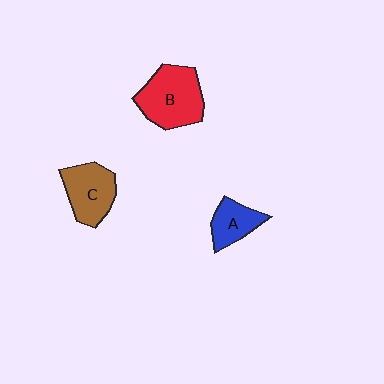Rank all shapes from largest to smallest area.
From largest to smallest: B (red), C (brown), A (blue).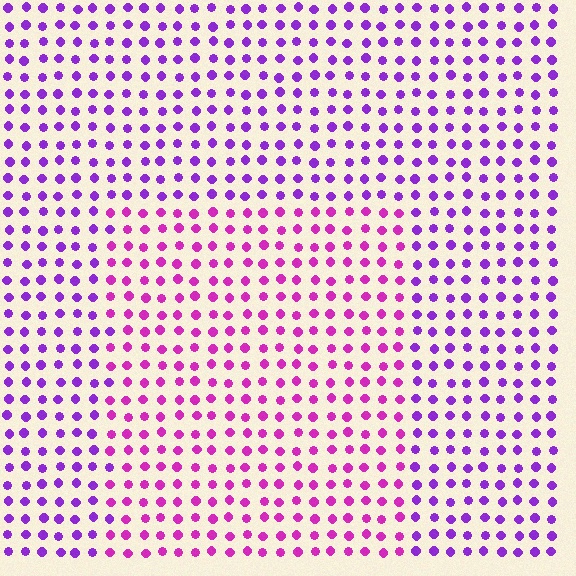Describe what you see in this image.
The image is filled with small purple elements in a uniform arrangement. A rectangle-shaped region is visible where the elements are tinted to a slightly different hue, forming a subtle color boundary.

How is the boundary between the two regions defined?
The boundary is defined purely by a slight shift in hue (about 32 degrees). Spacing, size, and orientation are identical on both sides.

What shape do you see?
I see a rectangle.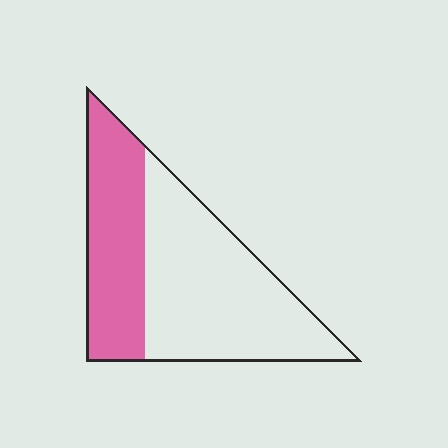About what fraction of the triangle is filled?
About three eighths (3/8).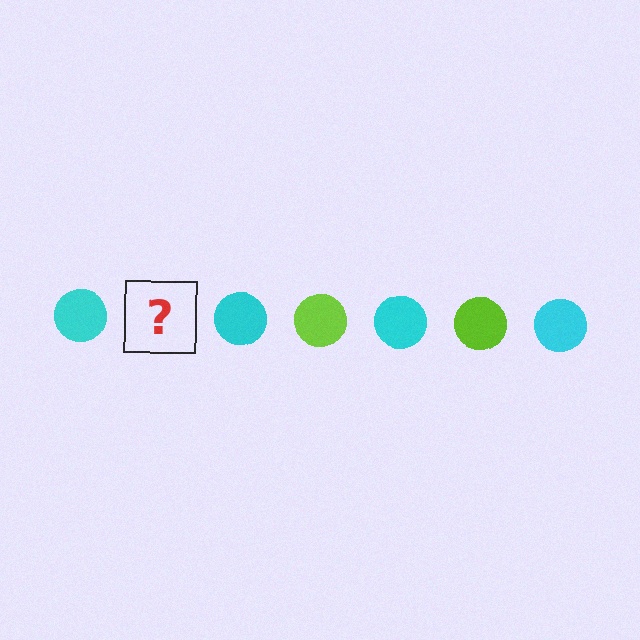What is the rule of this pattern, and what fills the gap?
The rule is that the pattern cycles through cyan, lime circles. The gap should be filled with a lime circle.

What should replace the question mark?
The question mark should be replaced with a lime circle.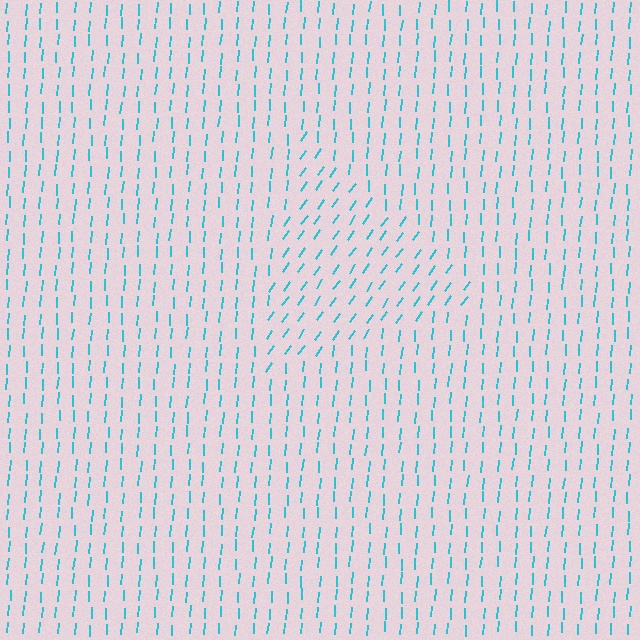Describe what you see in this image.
The image is filled with small cyan line segments. A triangle region in the image has lines oriented differently from the surrounding lines, creating a visible texture boundary.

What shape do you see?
I see a triangle.